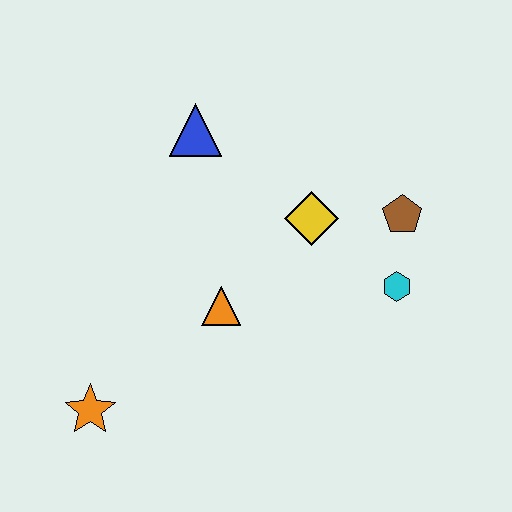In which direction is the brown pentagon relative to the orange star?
The brown pentagon is to the right of the orange star.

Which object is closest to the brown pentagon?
The cyan hexagon is closest to the brown pentagon.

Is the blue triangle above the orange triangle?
Yes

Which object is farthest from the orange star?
The brown pentagon is farthest from the orange star.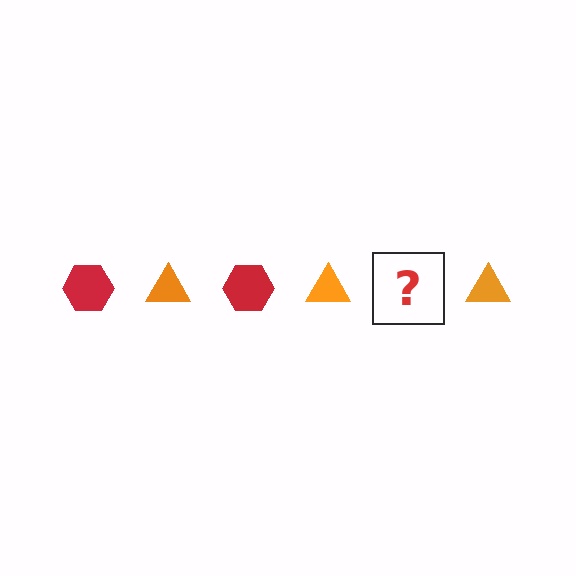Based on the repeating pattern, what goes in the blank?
The blank should be a red hexagon.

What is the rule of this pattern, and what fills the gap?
The rule is that the pattern alternates between red hexagon and orange triangle. The gap should be filled with a red hexagon.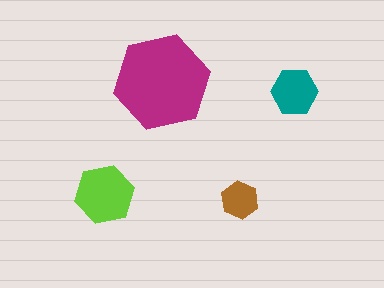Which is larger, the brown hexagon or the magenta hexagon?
The magenta one.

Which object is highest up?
The magenta hexagon is topmost.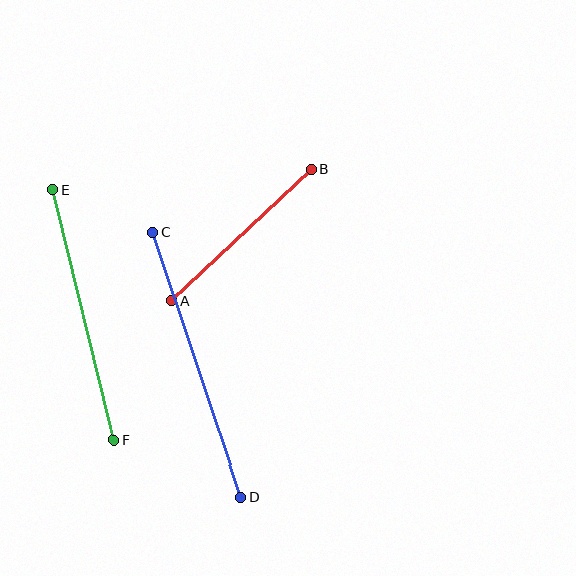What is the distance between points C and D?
The distance is approximately 280 pixels.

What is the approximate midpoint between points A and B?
The midpoint is at approximately (242, 235) pixels.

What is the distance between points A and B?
The distance is approximately 191 pixels.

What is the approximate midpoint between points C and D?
The midpoint is at approximately (197, 364) pixels.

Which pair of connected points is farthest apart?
Points C and D are farthest apart.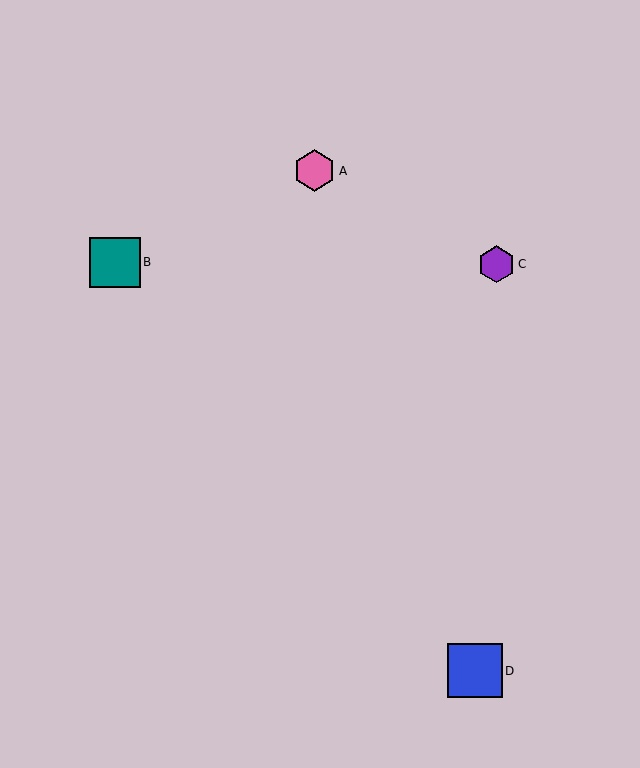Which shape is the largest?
The blue square (labeled D) is the largest.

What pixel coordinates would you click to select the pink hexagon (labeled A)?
Click at (315, 171) to select the pink hexagon A.